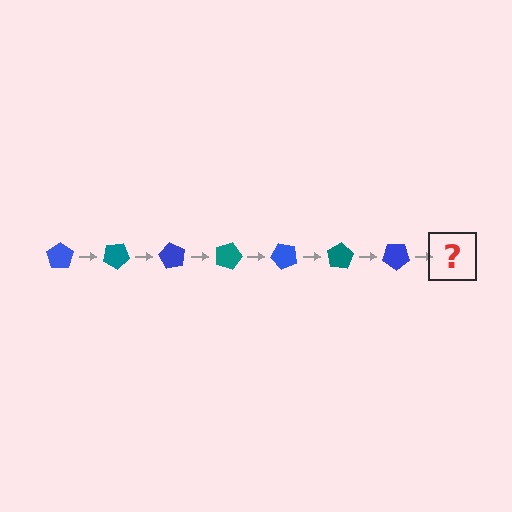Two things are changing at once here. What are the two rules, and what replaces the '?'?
The two rules are that it rotates 30 degrees each step and the color cycles through blue and teal. The '?' should be a teal pentagon, rotated 210 degrees from the start.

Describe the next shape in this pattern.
It should be a teal pentagon, rotated 210 degrees from the start.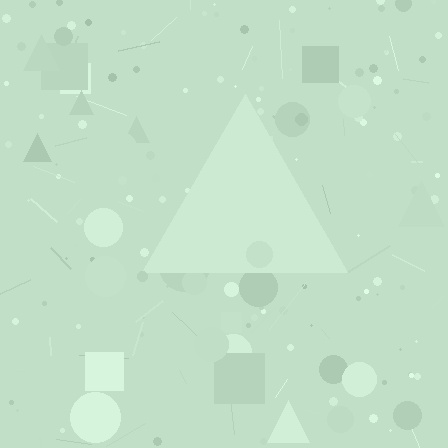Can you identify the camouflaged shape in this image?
The camouflaged shape is a triangle.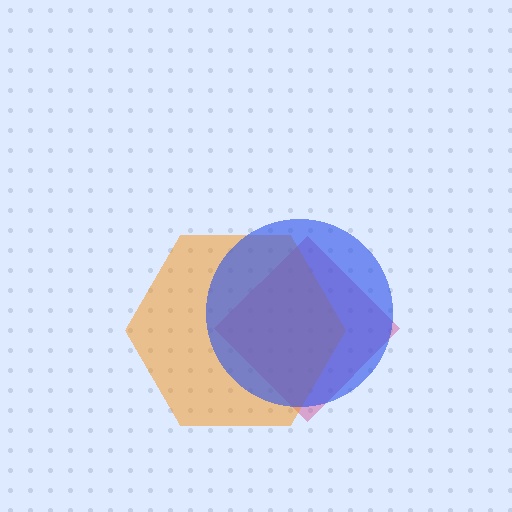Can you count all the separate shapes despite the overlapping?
Yes, there are 3 separate shapes.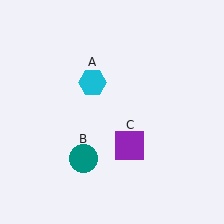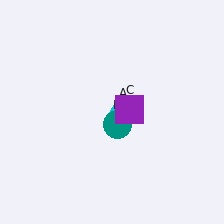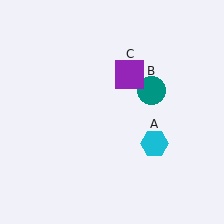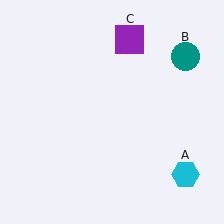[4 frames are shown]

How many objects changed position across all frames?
3 objects changed position: cyan hexagon (object A), teal circle (object B), purple square (object C).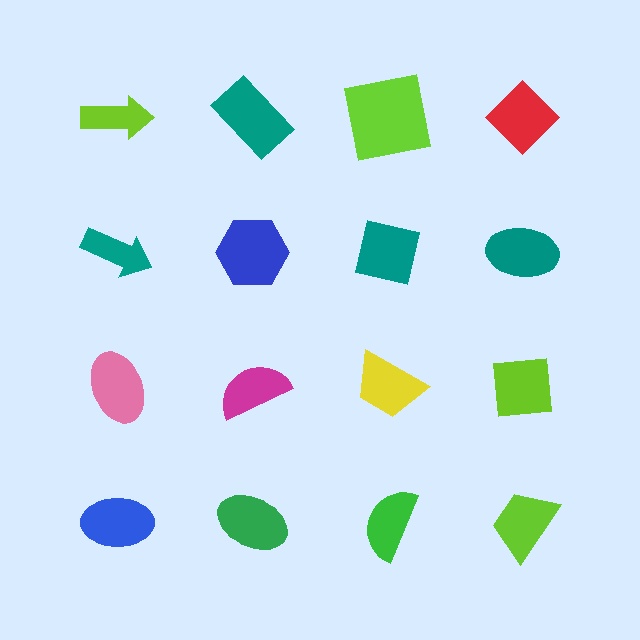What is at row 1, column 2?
A teal rectangle.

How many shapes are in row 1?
4 shapes.